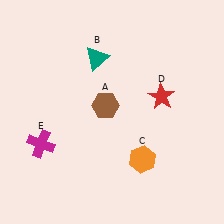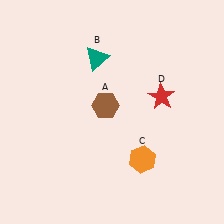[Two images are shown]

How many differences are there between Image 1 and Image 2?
There is 1 difference between the two images.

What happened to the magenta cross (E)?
The magenta cross (E) was removed in Image 2. It was in the bottom-left area of Image 1.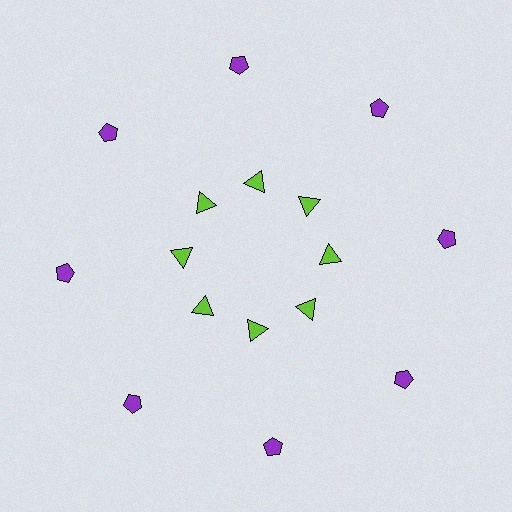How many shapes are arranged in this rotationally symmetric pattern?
There are 16 shapes, arranged in 8 groups of 2.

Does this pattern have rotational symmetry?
Yes, this pattern has 8-fold rotational symmetry. It looks the same after rotating 45 degrees around the center.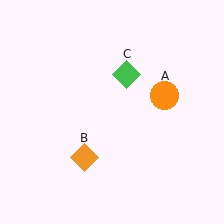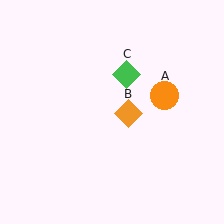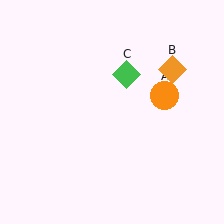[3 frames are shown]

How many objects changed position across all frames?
1 object changed position: orange diamond (object B).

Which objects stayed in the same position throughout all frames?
Orange circle (object A) and green diamond (object C) remained stationary.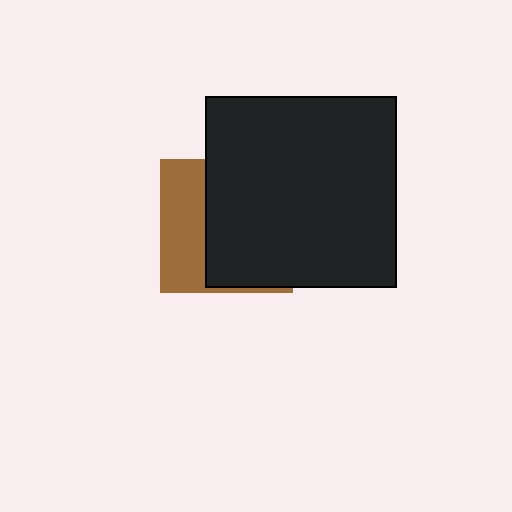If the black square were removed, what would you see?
You would see the complete brown square.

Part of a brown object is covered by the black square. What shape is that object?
It is a square.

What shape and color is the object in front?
The object in front is a black square.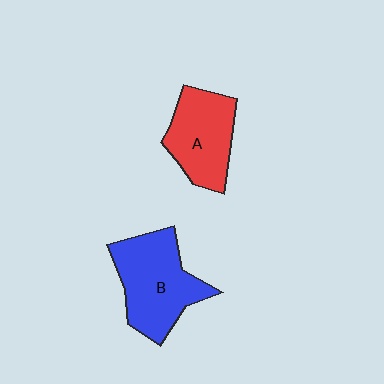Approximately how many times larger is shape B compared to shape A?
Approximately 1.2 times.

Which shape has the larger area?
Shape B (blue).